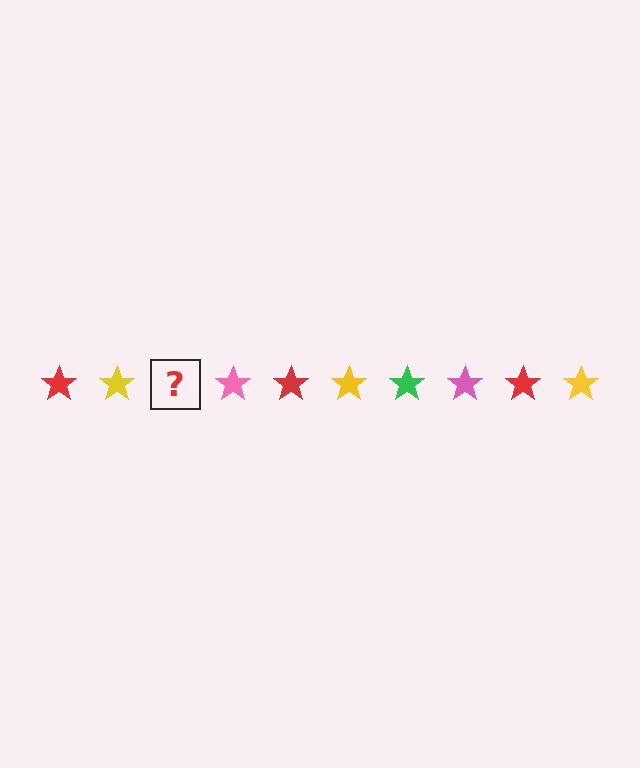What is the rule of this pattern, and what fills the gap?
The rule is that the pattern cycles through red, yellow, green, pink stars. The gap should be filled with a green star.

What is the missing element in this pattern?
The missing element is a green star.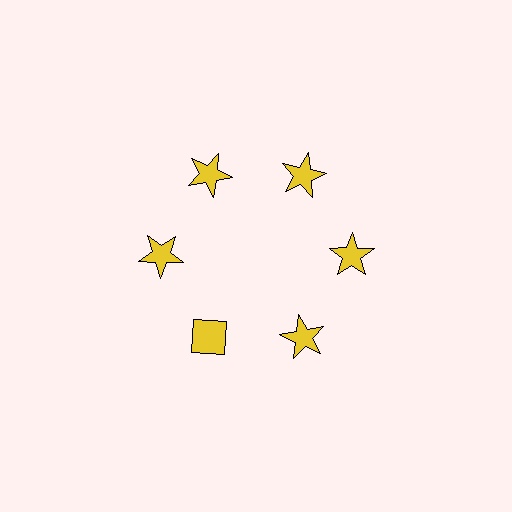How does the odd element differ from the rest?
It has a different shape: diamond instead of star.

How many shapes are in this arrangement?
There are 6 shapes arranged in a ring pattern.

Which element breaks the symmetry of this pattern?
The yellow diamond at roughly the 7 o'clock position breaks the symmetry. All other shapes are yellow stars.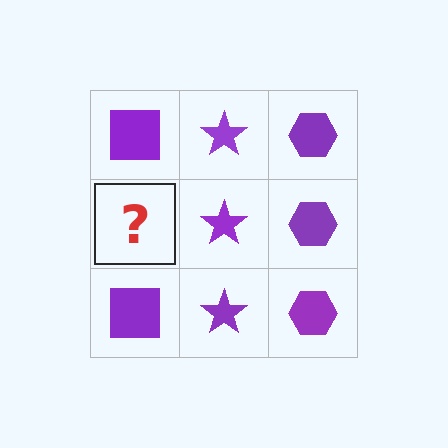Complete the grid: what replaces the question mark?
The question mark should be replaced with a purple square.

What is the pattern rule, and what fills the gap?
The rule is that each column has a consistent shape. The gap should be filled with a purple square.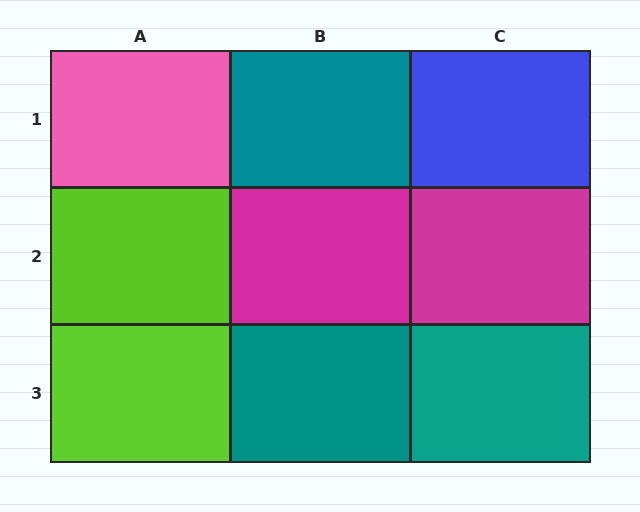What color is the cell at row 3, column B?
Teal.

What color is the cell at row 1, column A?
Pink.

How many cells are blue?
1 cell is blue.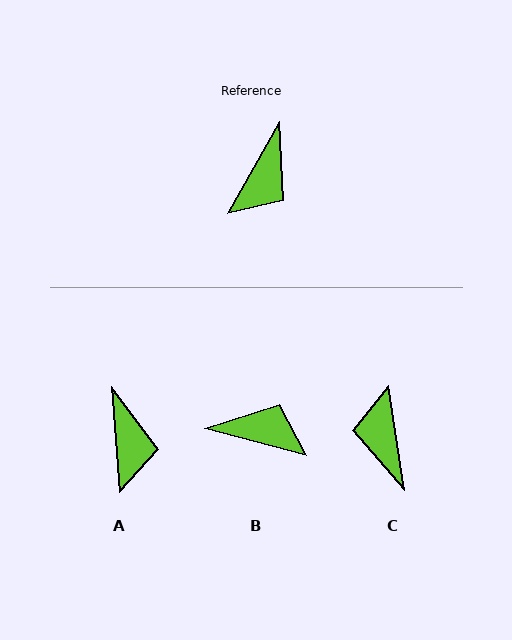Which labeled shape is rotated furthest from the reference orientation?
C, about 142 degrees away.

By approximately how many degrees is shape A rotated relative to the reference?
Approximately 34 degrees counter-clockwise.